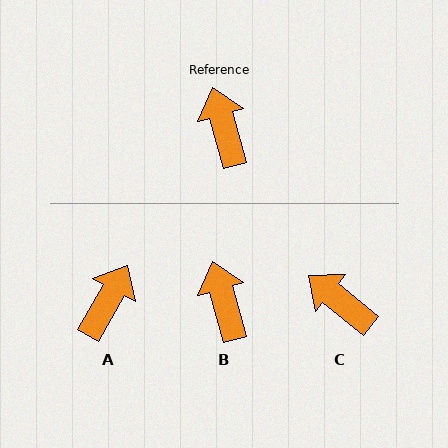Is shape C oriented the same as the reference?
No, it is off by about 35 degrees.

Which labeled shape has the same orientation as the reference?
B.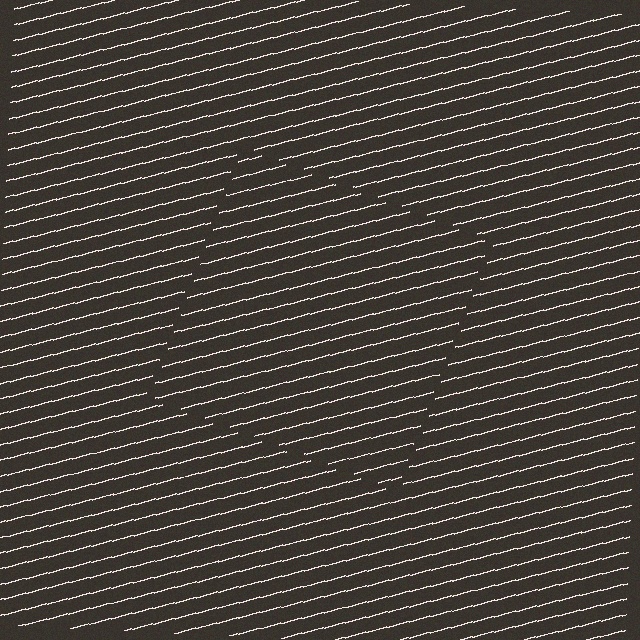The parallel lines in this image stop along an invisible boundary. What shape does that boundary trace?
An illusory square. The interior of the shape contains the same grating, shifted by half a period — the contour is defined by the phase discontinuity where line-ends from the inner and outer gratings abut.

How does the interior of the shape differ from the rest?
The interior of the shape contains the same grating, shifted by half a period — the contour is defined by the phase discontinuity where line-ends from the inner and outer gratings abut.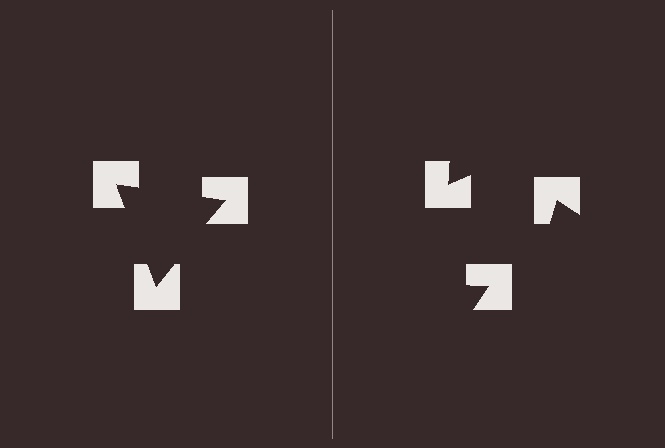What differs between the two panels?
The notched squares are positioned identically on both sides; only the wedge orientations differ. On the left they align to a triangle; on the right they are misaligned.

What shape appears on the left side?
An illusory triangle.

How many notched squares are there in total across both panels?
6 — 3 on each side.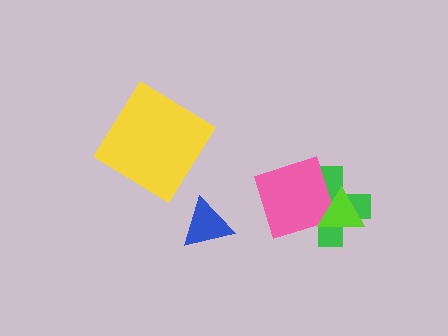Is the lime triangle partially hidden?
No, no other shape covers it.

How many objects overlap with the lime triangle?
2 objects overlap with the lime triangle.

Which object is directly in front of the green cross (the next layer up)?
The pink diamond is directly in front of the green cross.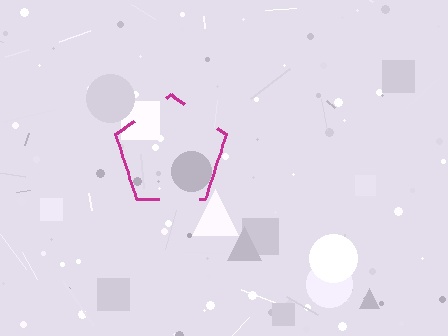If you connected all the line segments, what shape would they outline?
They would outline a pentagon.